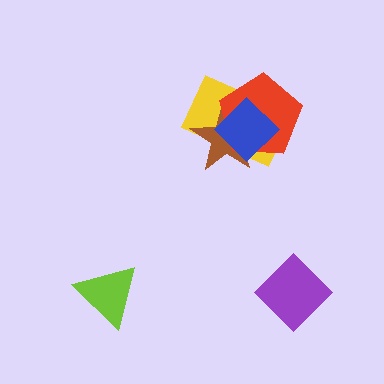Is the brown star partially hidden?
Yes, it is partially covered by another shape.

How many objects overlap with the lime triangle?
0 objects overlap with the lime triangle.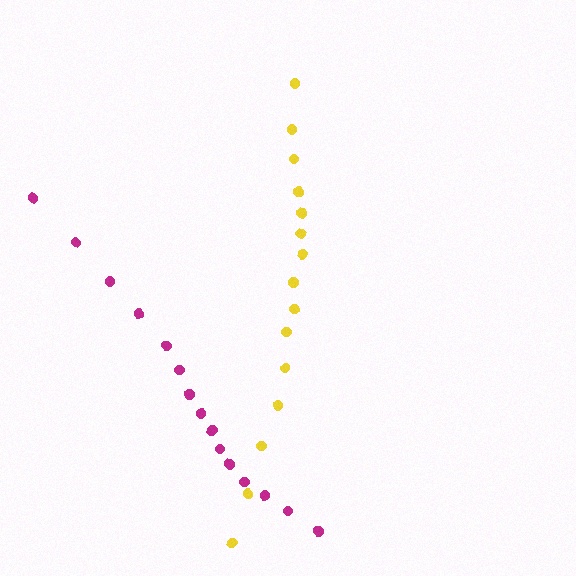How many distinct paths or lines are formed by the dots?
There are 2 distinct paths.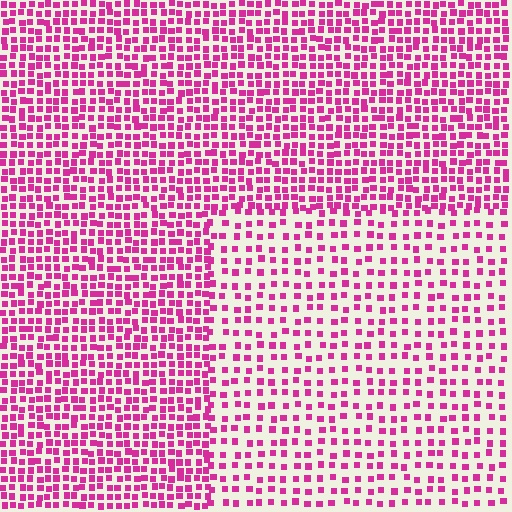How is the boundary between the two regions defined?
The boundary is defined by a change in element density (approximately 1.9x ratio). All elements are the same color, size, and shape.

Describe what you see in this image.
The image contains small magenta elements arranged at two different densities. A rectangle-shaped region is visible where the elements are less densely packed than the surrounding area.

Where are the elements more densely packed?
The elements are more densely packed outside the rectangle boundary.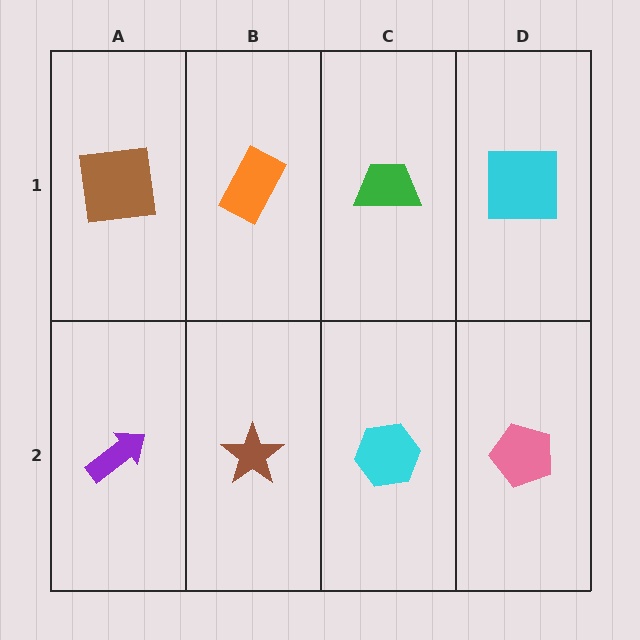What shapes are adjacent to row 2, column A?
A brown square (row 1, column A), a brown star (row 2, column B).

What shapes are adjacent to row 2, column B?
An orange rectangle (row 1, column B), a purple arrow (row 2, column A), a cyan hexagon (row 2, column C).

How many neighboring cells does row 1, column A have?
2.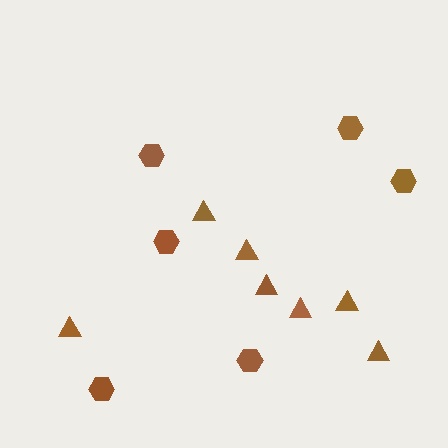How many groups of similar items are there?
There are 2 groups: one group of hexagons (6) and one group of triangles (7).